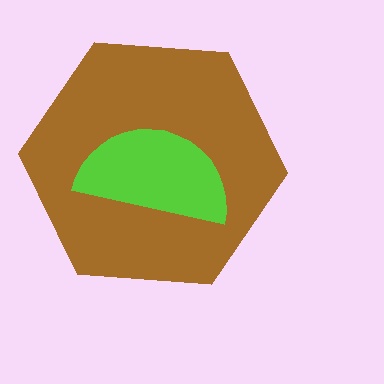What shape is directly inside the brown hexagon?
The lime semicircle.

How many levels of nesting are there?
2.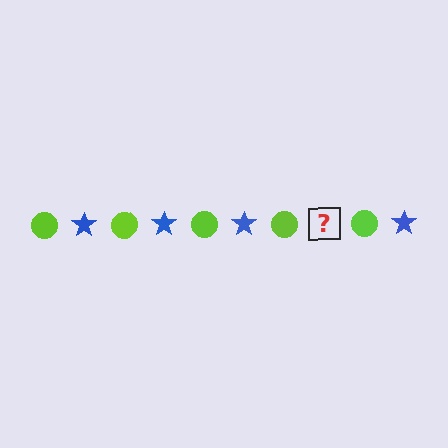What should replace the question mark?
The question mark should be replaced with a blue star.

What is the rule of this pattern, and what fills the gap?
The rule is that the pattern alternates between lime circle and blue star. The gap should be filled with a blue star.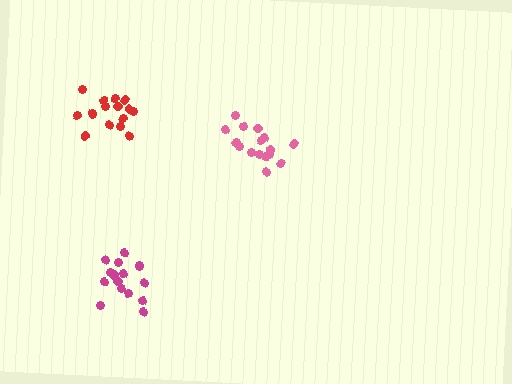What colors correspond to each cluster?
The clusters are colored: red, magenta, pink.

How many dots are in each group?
Group 1: 16 dots, Group 2: 16 dots, Group 3: 16 dots (48 total).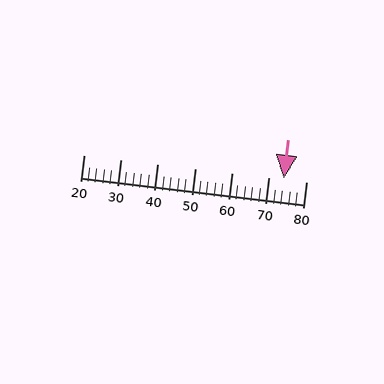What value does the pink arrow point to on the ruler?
The pink arrow points to approximately 74.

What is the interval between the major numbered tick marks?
The major tick marks are spaced 10 units apart.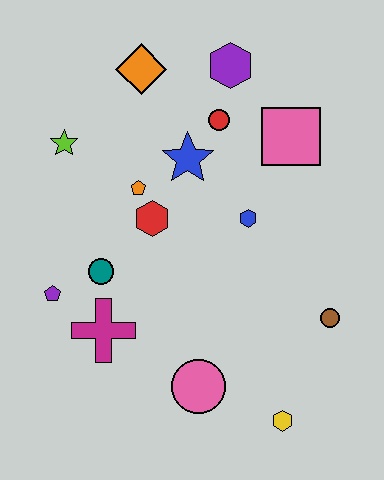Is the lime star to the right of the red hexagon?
No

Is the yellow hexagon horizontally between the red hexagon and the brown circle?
Yes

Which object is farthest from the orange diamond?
The yellow hexagon is farthest from the orange diamond.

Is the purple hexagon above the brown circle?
Yes